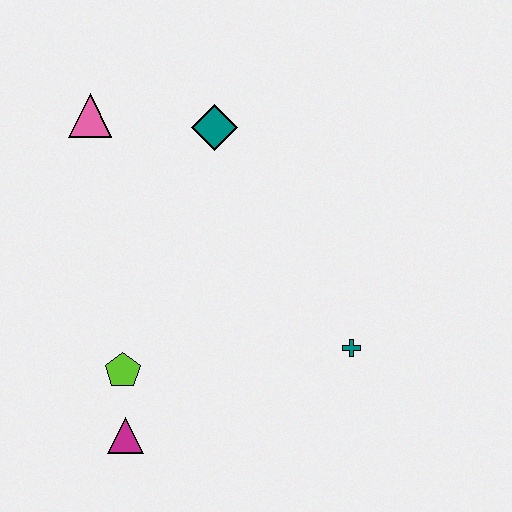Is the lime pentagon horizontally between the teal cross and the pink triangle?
Yes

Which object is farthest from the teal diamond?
The magenta triangle is farthest from the teal diamond.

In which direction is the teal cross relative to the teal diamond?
The teal cross is below the teal diamond.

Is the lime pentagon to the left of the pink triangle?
No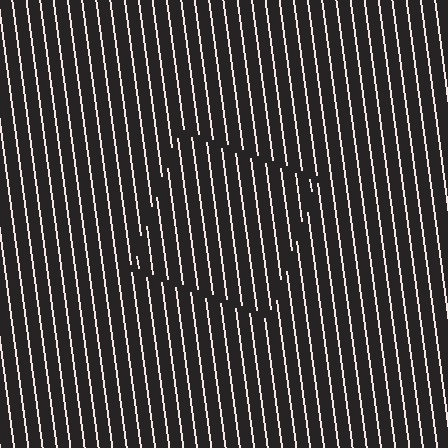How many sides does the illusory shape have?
4 sides — the line-ends trace a square.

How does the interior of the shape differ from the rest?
The interior of the shape contains the same grating, shifted by half a period — the contour is defined by the phase discontinuity where line-ends from the inner and outer gratings abut.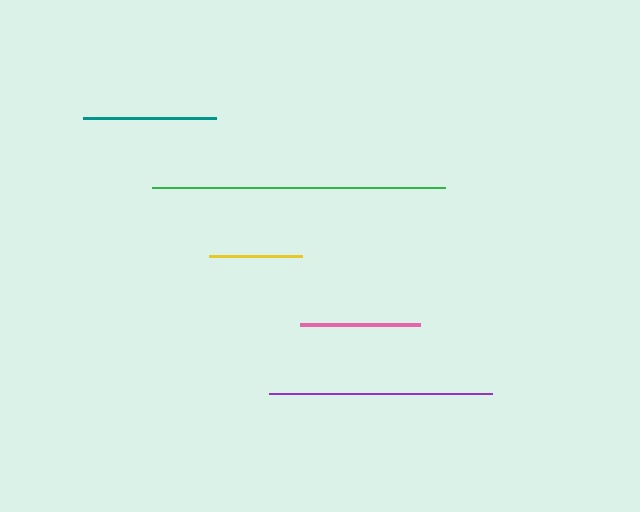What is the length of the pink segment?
The pink segment is approximately 119 pixels long.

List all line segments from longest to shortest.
From longest to shortest: green, purple, teal, pink, yellow.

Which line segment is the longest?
The green line is the longest at approximately 293 pixels.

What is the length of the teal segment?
The teal segment is approximately 133 pixels long.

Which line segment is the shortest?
The yellow line is the shortest at approximately 93 pixels.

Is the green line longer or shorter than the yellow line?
The green line is longer than the yellow line.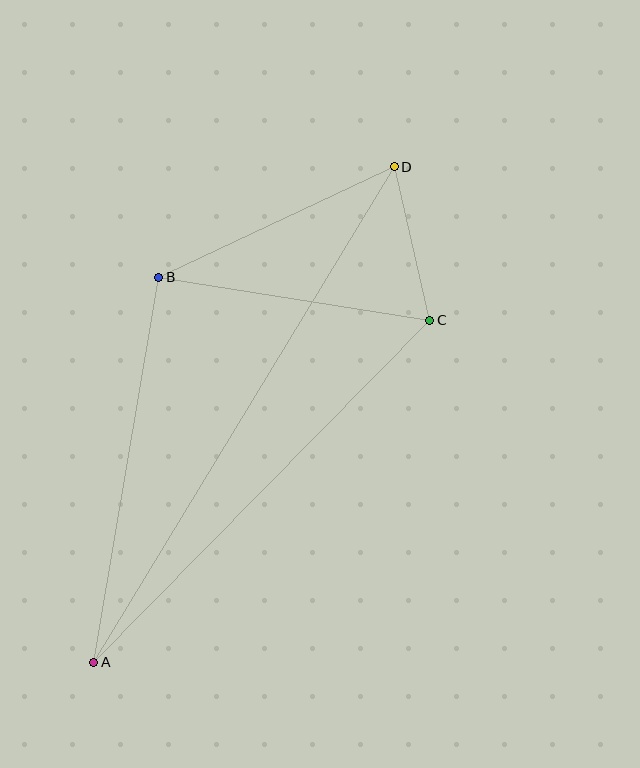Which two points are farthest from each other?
Points A and D are farthest from each other.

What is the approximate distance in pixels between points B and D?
The distance between B and D is approximately 260 pixels.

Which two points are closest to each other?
Points C and D are closest to each other.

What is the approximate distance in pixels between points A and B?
The distance between A and B is approximately 390 pixels.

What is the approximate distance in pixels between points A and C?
The distance between A and C is approximately 479 pixels.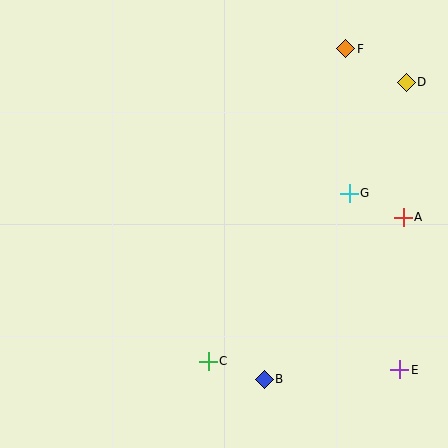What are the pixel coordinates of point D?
Point D is at (406, 82).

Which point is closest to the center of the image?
Point G at (349, 193) is closest to the center.